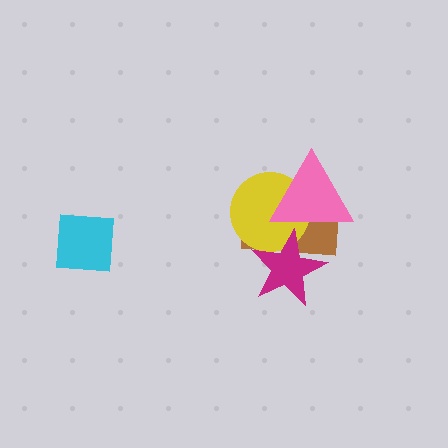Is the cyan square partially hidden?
No, no other shape covers it.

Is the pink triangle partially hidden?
Yes, it is partially covered by another shape.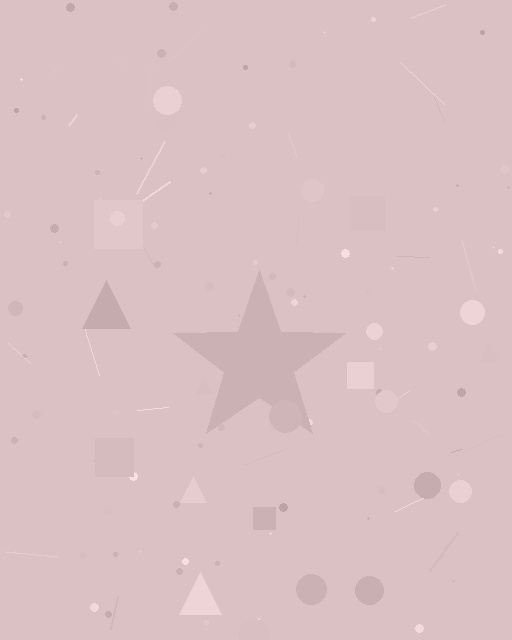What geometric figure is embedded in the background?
A star is embedded in the background.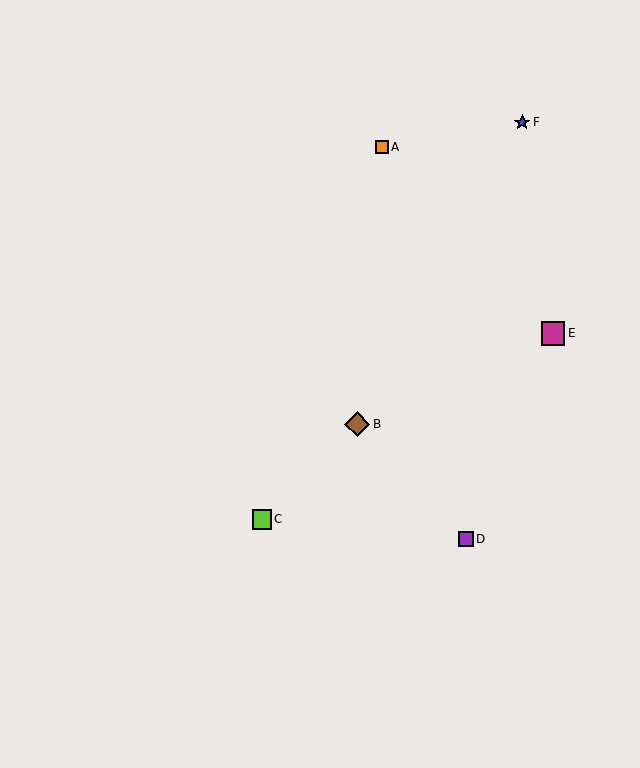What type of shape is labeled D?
Shape D is a purple square.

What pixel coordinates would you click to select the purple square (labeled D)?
Click at (466, 539) to select the purple square D.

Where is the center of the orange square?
The center of the orange square is at (382, 147).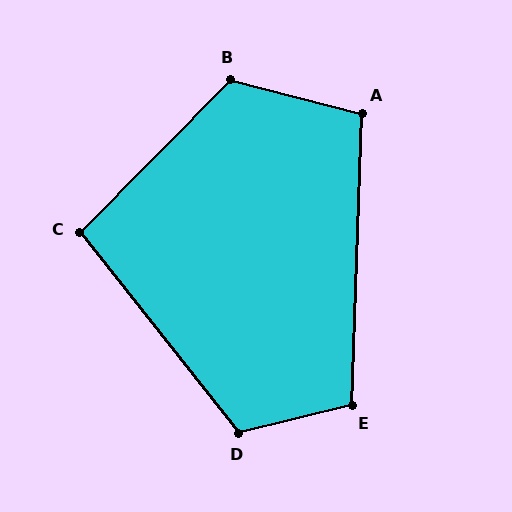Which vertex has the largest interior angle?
B, at approximately 120 degrees.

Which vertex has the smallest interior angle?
C, at approximately 97 degrees.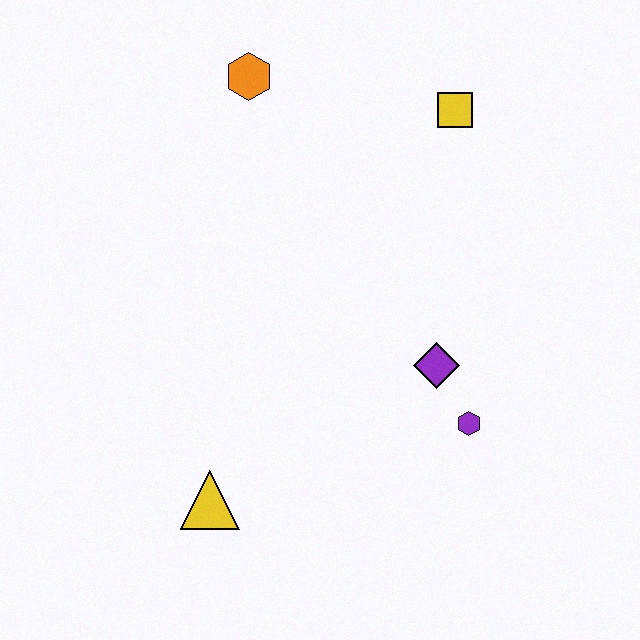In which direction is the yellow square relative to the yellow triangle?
The yellow square is above the yellow triangle.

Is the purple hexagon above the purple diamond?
No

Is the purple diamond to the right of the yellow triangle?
Yes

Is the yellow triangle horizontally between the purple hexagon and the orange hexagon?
No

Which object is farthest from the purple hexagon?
The orange hexagon is farthest from the purple hexagon.